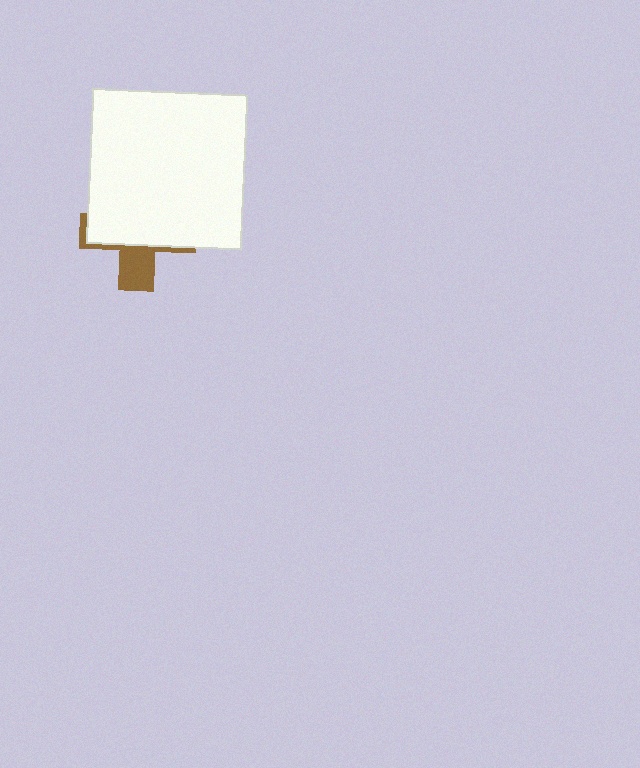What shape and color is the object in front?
The object in front is a white square.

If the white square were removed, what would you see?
You would see the complete brown cross.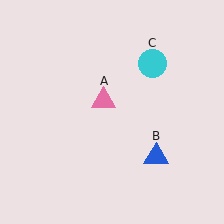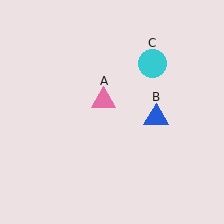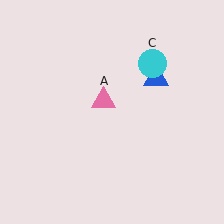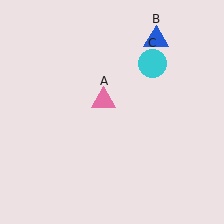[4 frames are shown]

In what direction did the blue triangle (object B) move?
The blue triangle (object B) moved up.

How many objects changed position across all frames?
1 object changed position: blue triangle (object B).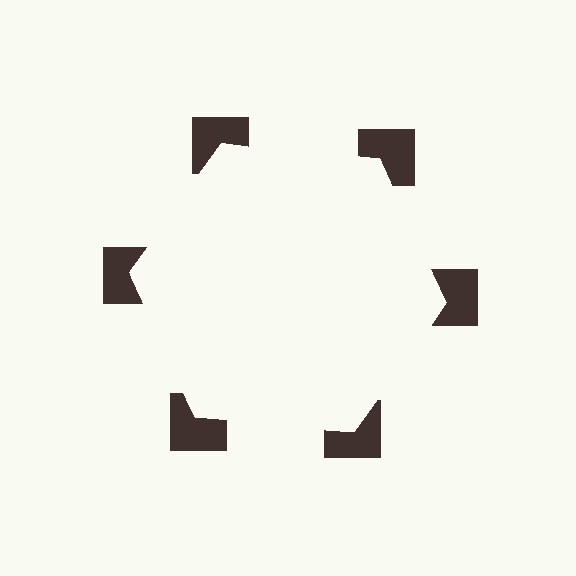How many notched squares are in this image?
There are 6 — one at each vertex of the illusory hexagon.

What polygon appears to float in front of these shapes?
An illusory hexagon — its edges are inferred from the aligned wedge cuts in the notched squares, not physically drawn.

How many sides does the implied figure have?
6 sides.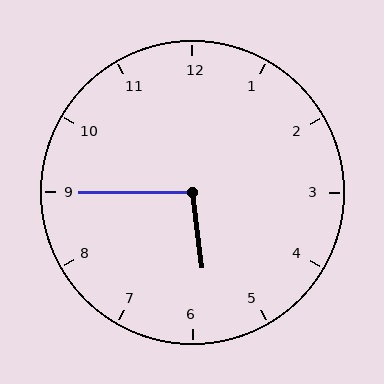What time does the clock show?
5:45.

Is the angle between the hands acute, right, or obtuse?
It is obtuse.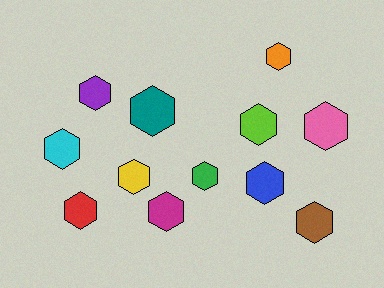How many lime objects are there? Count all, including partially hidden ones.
There is 1 lime object.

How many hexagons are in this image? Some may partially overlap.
There are 12 hexagons.